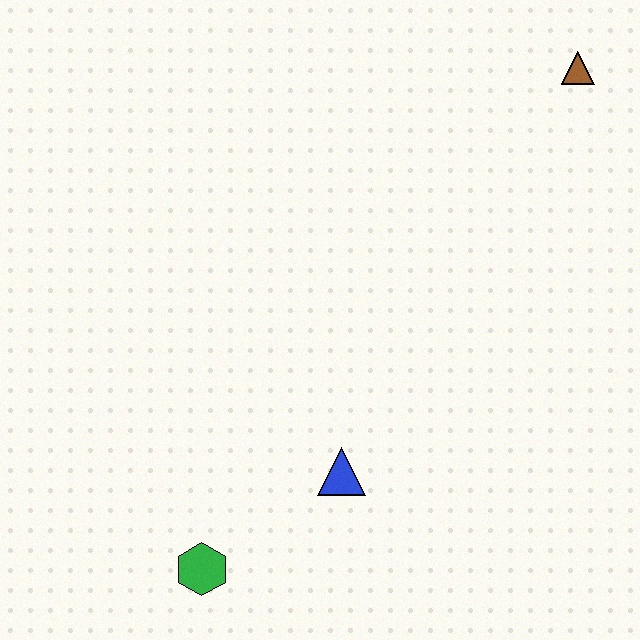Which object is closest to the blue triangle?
The green hexagon is closest to the blue triangle.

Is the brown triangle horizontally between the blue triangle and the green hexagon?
No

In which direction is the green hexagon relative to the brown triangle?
The green hexagon is below the brown triangle.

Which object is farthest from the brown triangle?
The green hexagon is farthest from the brown triangle.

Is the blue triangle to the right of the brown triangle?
No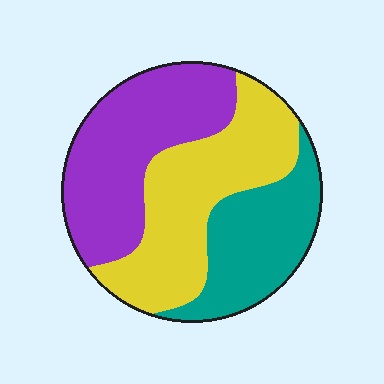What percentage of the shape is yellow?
Yellow covers 37% of the shape.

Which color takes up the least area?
Teal, at roughly 25%.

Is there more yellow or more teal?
Yellow.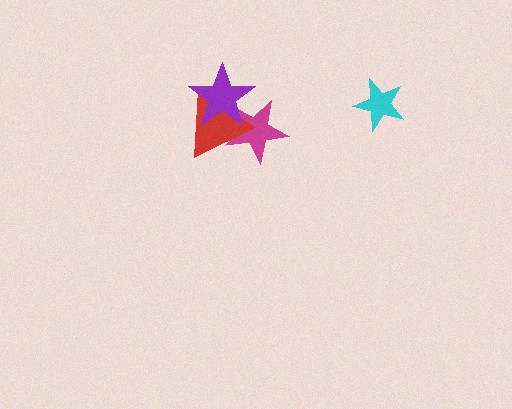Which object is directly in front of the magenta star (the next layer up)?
The red triangle is directly in front of the magenta star.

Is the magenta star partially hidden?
Yes, it is partially covered by another shape.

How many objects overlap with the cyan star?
0 objects overlap with the cyan star.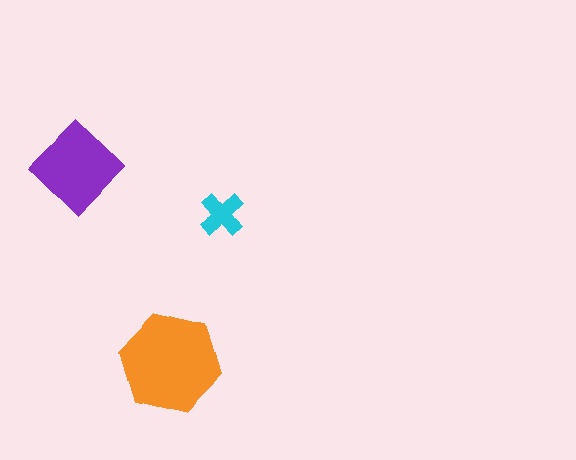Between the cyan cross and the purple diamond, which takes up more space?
The purple diamond.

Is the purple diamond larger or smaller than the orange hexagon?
Smaller.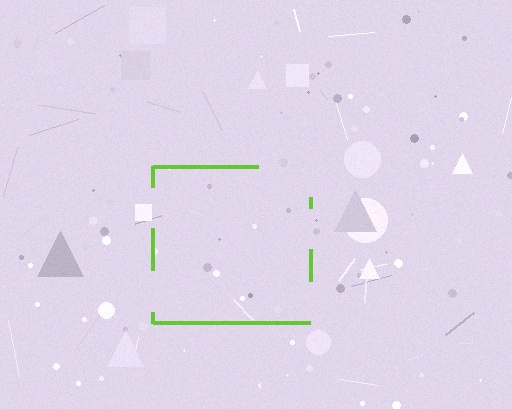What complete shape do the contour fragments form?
The contour fragments form a square.